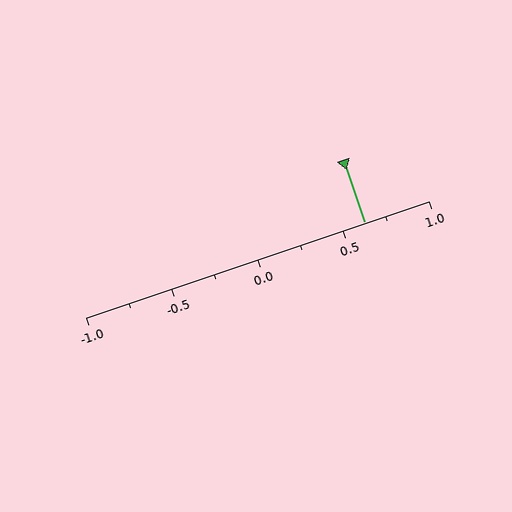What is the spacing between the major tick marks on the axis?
The major ticks are spaced 0.5 apart.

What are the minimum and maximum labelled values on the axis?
The axis runs from -1.0 to 1.0.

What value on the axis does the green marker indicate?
The marker indicates approximately 0.62.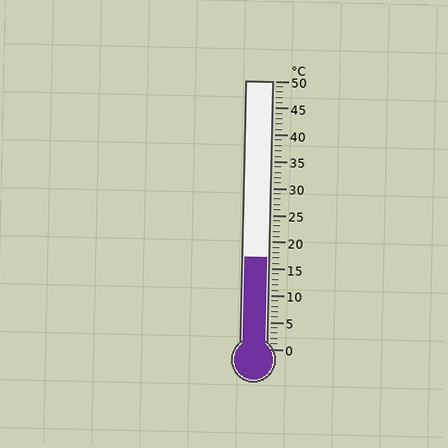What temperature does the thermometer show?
The thermometer shows approximately 17°C.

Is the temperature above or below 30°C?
The temperature is below 30°C.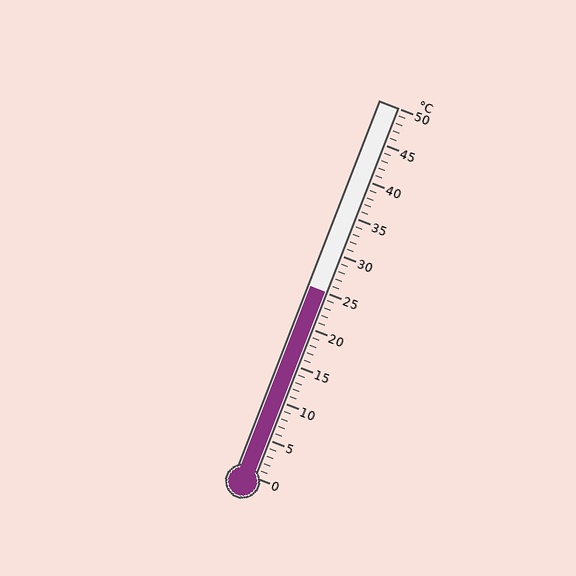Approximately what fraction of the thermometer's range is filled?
The thermometer is filled to approximately 50% of its range.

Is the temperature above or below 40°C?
The temperature is below 40°C.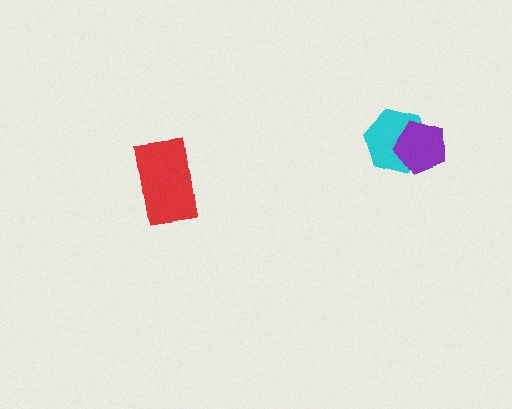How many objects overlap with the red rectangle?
0 objects overlap with the red rectangle.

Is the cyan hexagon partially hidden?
Yes, it is partially covered by another shape.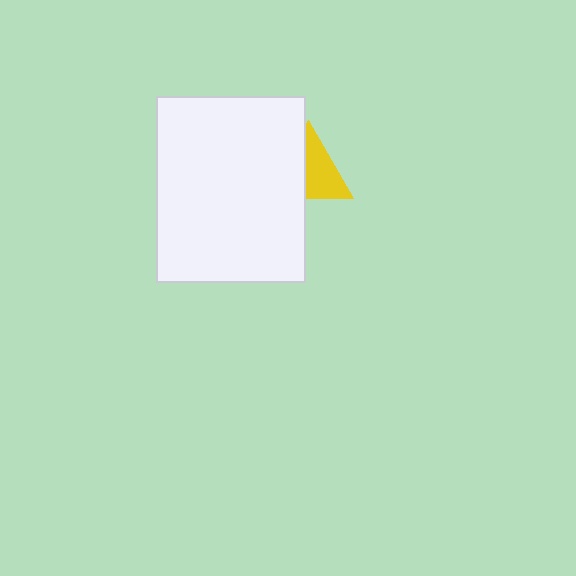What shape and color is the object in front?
The object in front is a white rectangle.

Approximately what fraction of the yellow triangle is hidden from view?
Roughly 44% of the yellow triangle is hidden behind the white rectangle.